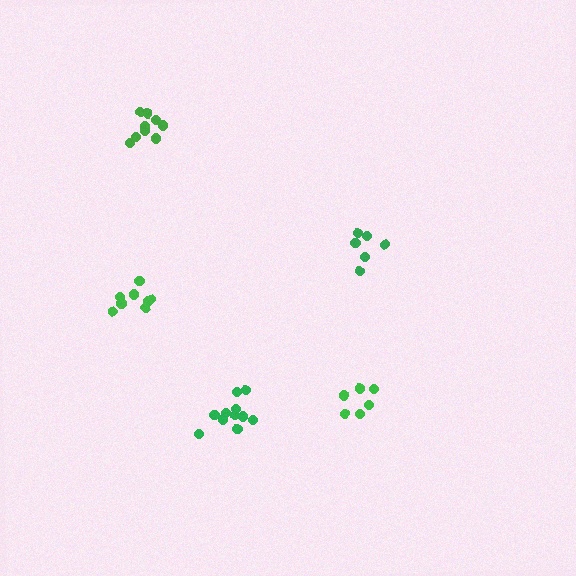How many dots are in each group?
Group 1: 7 dots, Group 2: 9 dots, Group 3: 6 dots, Group 4: 8 dots, Group 5: 11 dots (41 total).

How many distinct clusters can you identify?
There are 5 distinct clusters.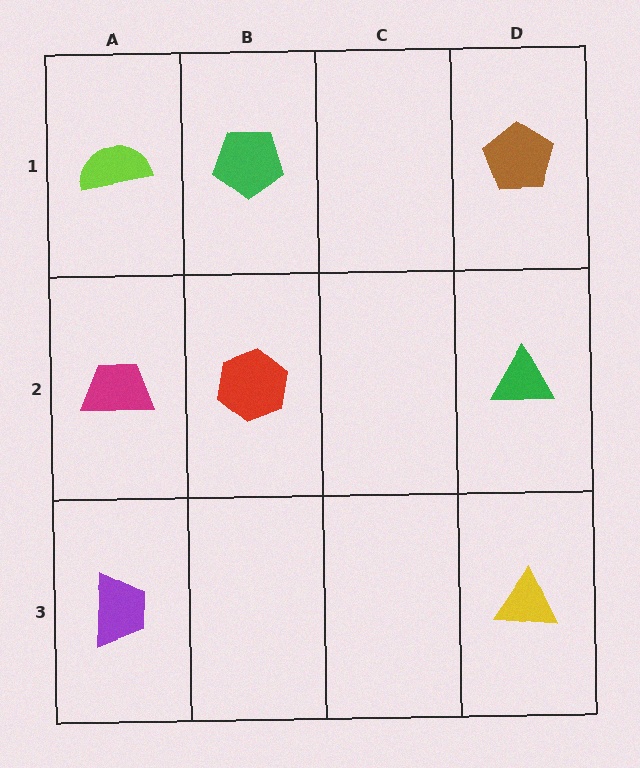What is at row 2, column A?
A magenta trapezoid.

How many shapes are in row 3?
2 shapes.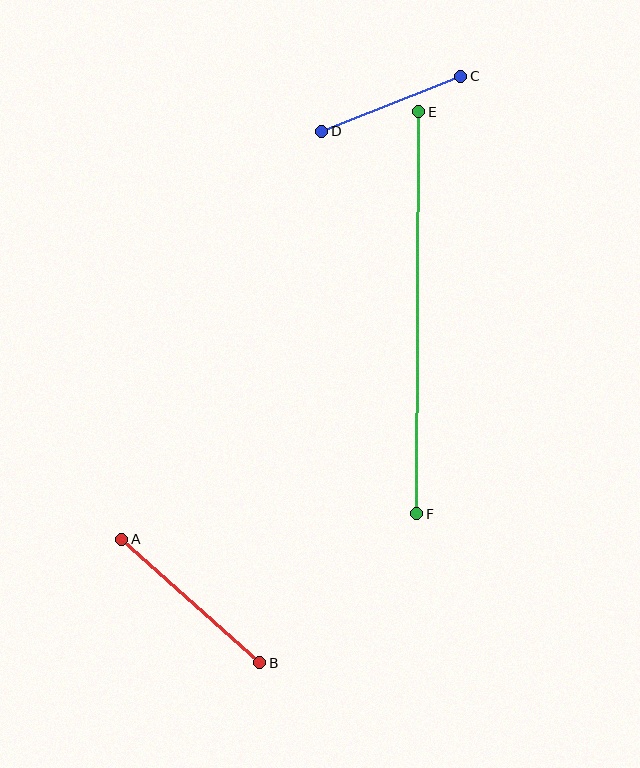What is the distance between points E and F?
The distance is approximately 402 pixels.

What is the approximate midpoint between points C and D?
The midpoint is at approximately (391, 104) pixels.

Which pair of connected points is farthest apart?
Points E and F are farthest apart.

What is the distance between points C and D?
The distance is approximately 150 pixels.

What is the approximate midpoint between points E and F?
The midpoint is at approximately (418, 313) pixels.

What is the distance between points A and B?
The distance is approximately 185 pixels.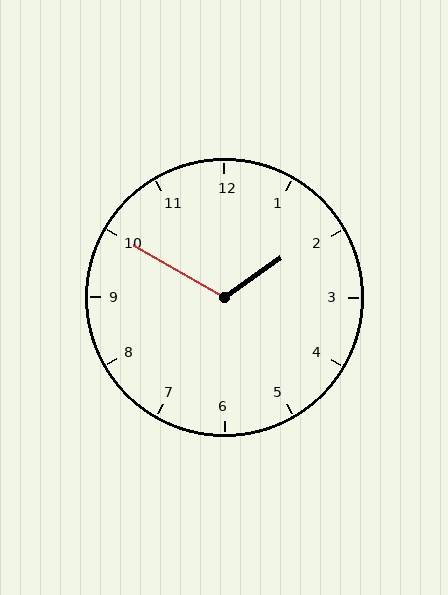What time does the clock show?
1:50.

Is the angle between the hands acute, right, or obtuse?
It is obtuse.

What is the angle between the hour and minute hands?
Approximately 115 degrees.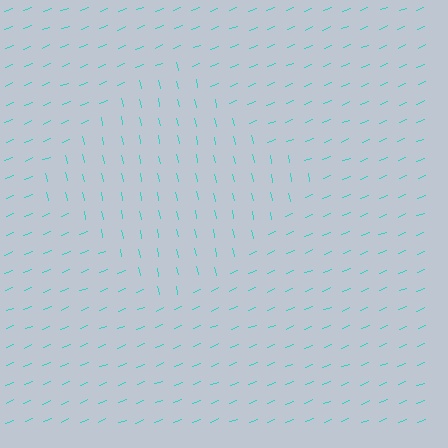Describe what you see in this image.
The image is filled with small cyan line segments. A diamond region in the image has lines oriented differently from the surrounding lines, creating a visible texture boundary.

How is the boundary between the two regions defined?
The boundary is defined purely by a change in line orientation (approximately 79 degrees difference). All lines are the same color and thickness.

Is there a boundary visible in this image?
Yes, there is a texture boundary formed by a change in line orientation.